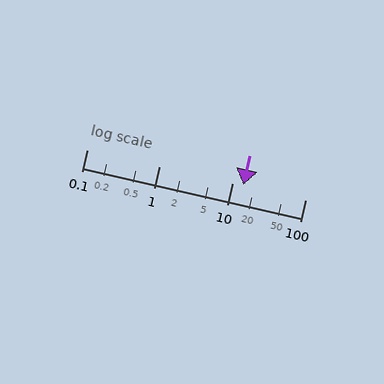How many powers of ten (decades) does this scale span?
The scale spans 3 decades, from 0.1 to 100.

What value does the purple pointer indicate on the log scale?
The pointer indicates approximately 14.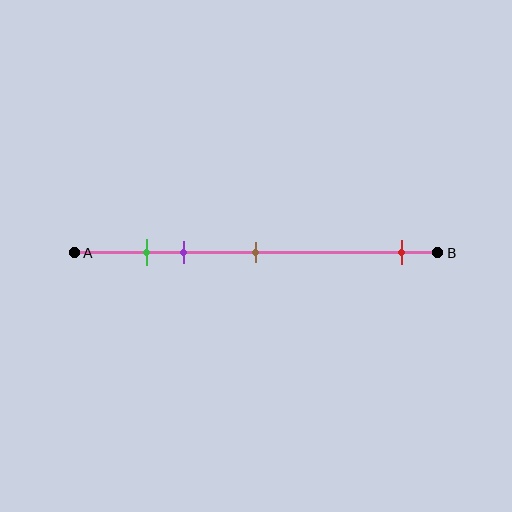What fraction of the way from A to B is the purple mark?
The purple mark is approximately 30% (0.3) of the way from A to B.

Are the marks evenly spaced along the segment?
No, the marks are not evenly spaced.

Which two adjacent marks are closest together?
The green and purple marks are the closest adjacent pair.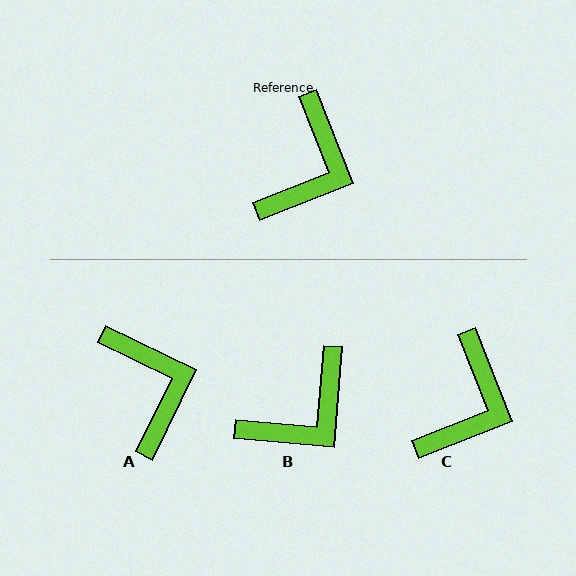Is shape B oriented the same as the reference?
No, it is off by about 26 degrees.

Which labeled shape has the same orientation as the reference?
C.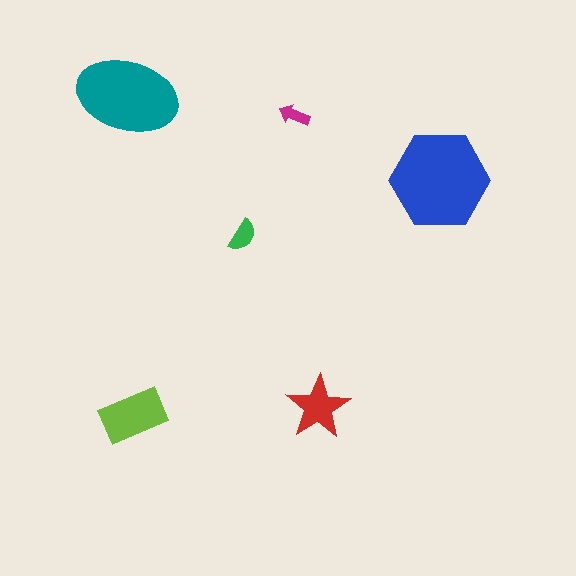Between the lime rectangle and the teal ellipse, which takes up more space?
The teal ellipse.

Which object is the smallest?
The magenta arrow.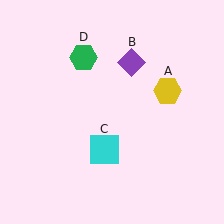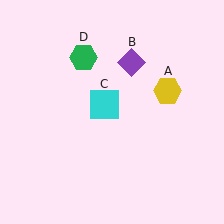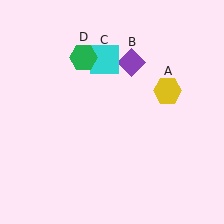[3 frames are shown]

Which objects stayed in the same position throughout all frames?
Yellow hexagon (object A) and purple diamond (object B) and green hexagon (object D) remained stationary.